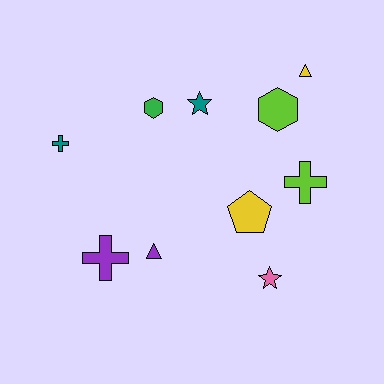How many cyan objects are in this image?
There are no cyan objects.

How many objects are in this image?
There are 10 objects.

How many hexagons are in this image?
There are 2 hexagons.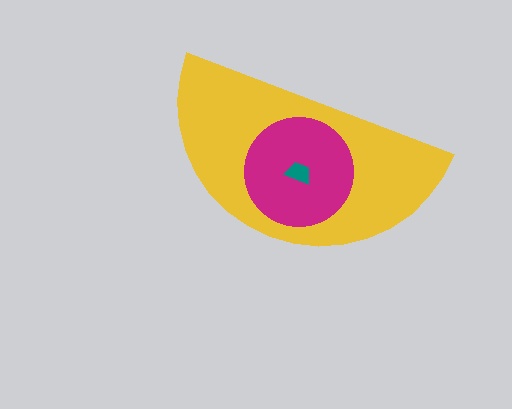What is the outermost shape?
The yellow semicircle.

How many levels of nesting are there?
3.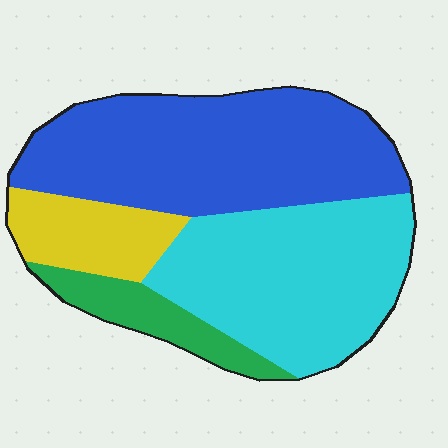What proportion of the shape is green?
Green covers around 10% of the shape.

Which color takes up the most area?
Blue, at roughly 40%.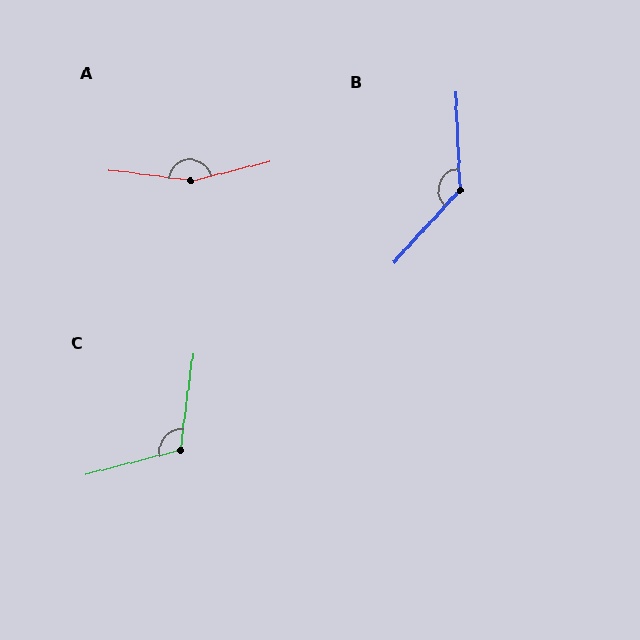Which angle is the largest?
A, at approximately 159 degrees.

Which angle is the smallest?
C, at approximately 112 degrees.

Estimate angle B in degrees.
Approximately 135 degrees.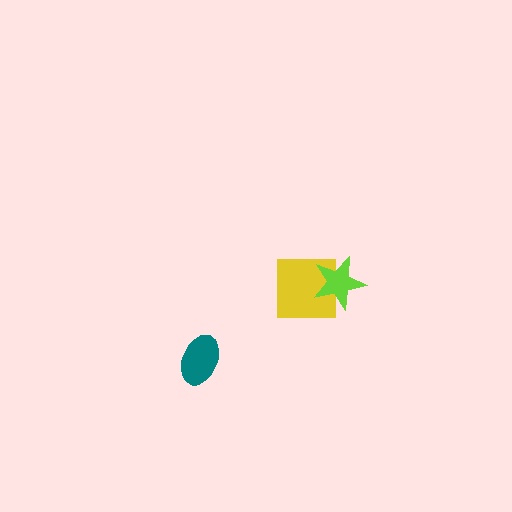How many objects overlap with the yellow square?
1 object overlaps with the yellow square.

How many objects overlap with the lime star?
1 object overlaps with the lime star.